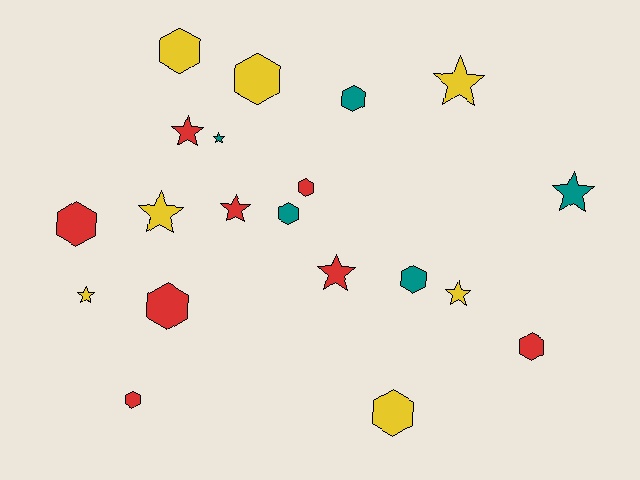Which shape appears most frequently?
Hexagon, with 11 objects.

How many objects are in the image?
There are 20 objects.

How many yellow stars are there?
There are 4 yellow stars.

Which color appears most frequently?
Red, with 8 objects.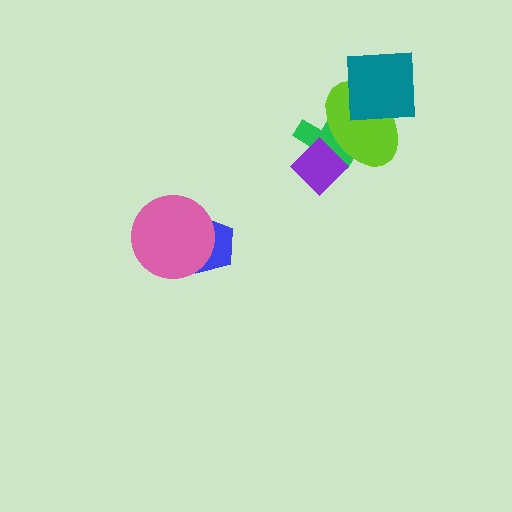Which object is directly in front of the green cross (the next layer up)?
The purple diamond is directly in front of the green cross.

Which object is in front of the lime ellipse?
The teal square is in front of the lime ellipse.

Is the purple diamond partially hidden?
Yes, it is partially covered by another shape.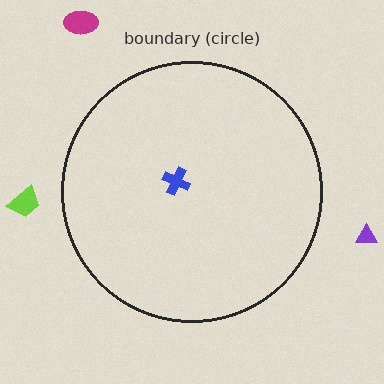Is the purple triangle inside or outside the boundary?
Outside.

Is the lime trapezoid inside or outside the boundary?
Outside.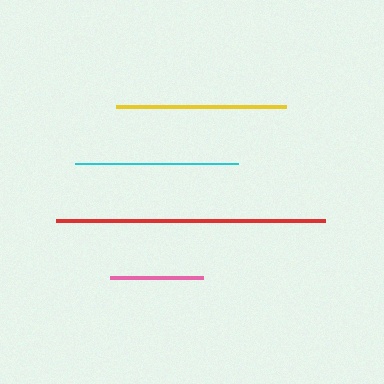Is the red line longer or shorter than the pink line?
The red line is longer than the pink line.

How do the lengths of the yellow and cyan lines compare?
The yellow and cyan lines are approximately the same length.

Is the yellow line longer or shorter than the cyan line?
The yellow line is longer than the cyan line.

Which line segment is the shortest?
The pink line is the shortest at approximately 93 pixels.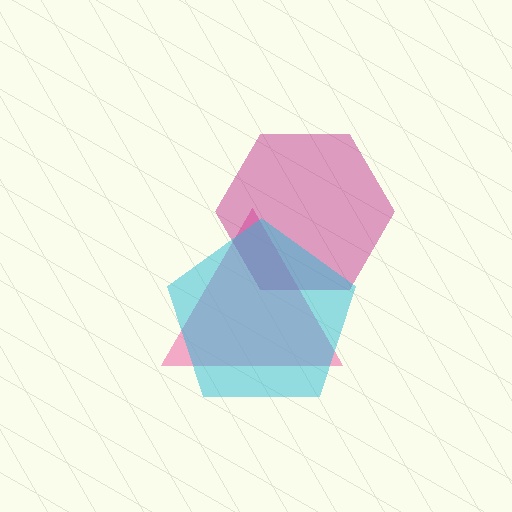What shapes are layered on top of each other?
The layered shapes are: a pink triangle, a magenta hexagon, a cyan pentagon.